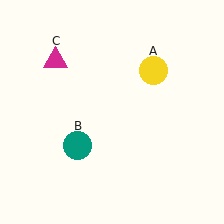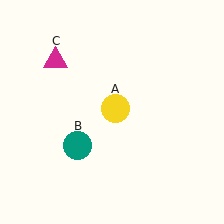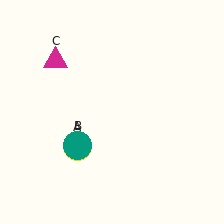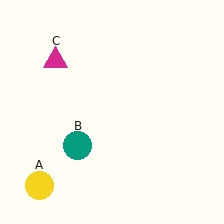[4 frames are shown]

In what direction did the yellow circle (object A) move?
The yellow circle (object A) moved down and to the left.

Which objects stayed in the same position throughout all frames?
Teal circle (object B) and magenta triangle (object C) remained stationary.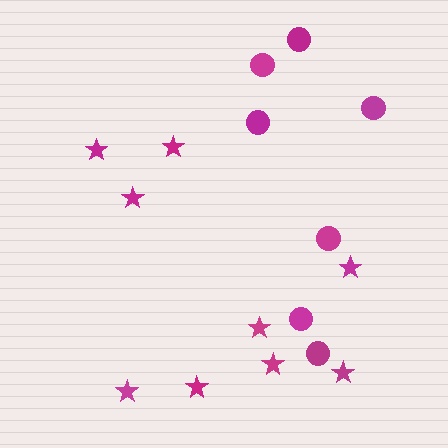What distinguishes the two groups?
There are 2 groups: one group of stars (9) and one group of circles (7).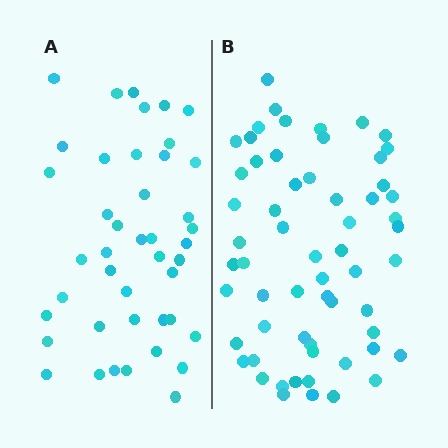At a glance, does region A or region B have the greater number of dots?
Region B (the right region) has more dots.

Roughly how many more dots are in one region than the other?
Region B has approximately 15 more dots than region A.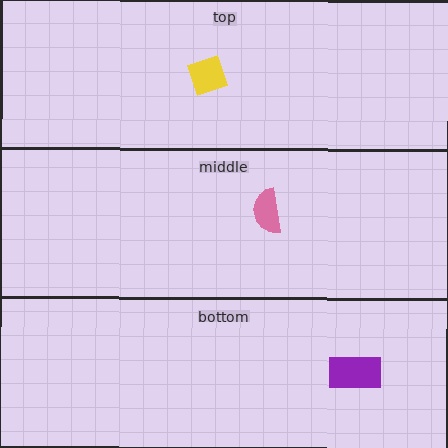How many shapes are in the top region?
1.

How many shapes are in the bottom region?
1.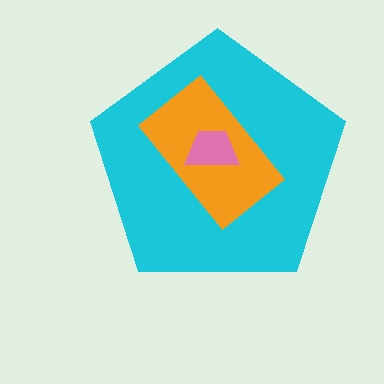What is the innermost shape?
The pink trapezoid.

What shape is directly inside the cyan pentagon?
The orange rectangle.